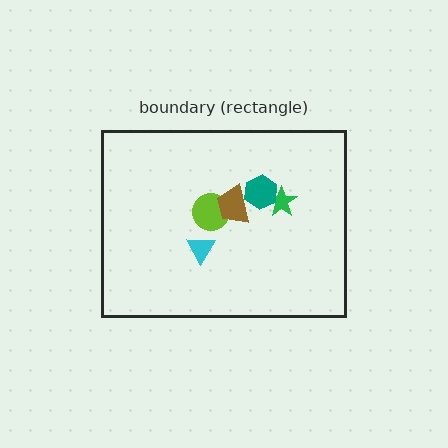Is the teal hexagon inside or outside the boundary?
Inside.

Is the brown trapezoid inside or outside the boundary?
Inside.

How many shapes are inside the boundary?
5 inside, 0 outside.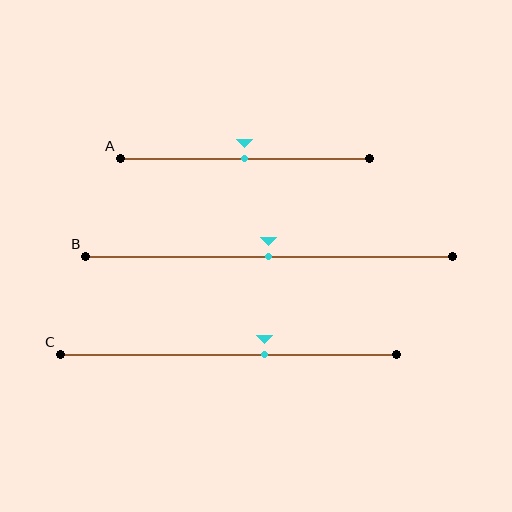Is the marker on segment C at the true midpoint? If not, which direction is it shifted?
No, the marker on segment C is shifted to the right by about 11% of the segment length.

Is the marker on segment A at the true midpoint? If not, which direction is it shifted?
Yes, the marker on segment A is at the true midpoint.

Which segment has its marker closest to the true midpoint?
Segment A has its marker closest to the true midpoint.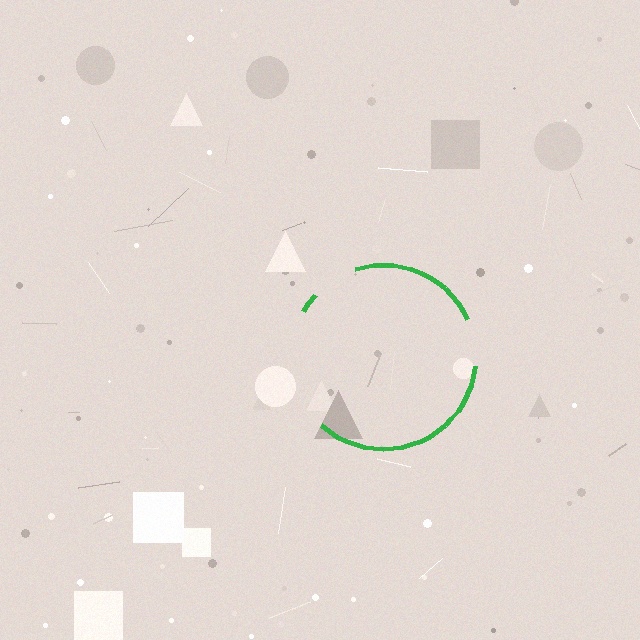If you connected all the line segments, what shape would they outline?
They would outline a circle.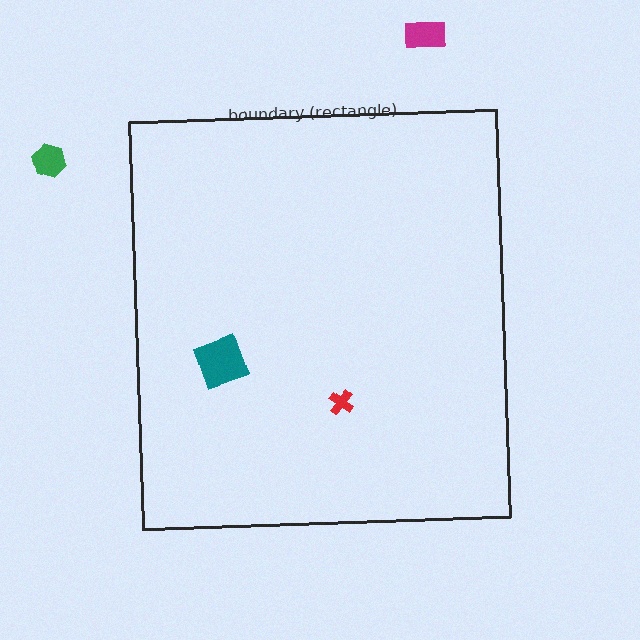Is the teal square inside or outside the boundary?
Inside.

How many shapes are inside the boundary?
2 inside, 2 outside.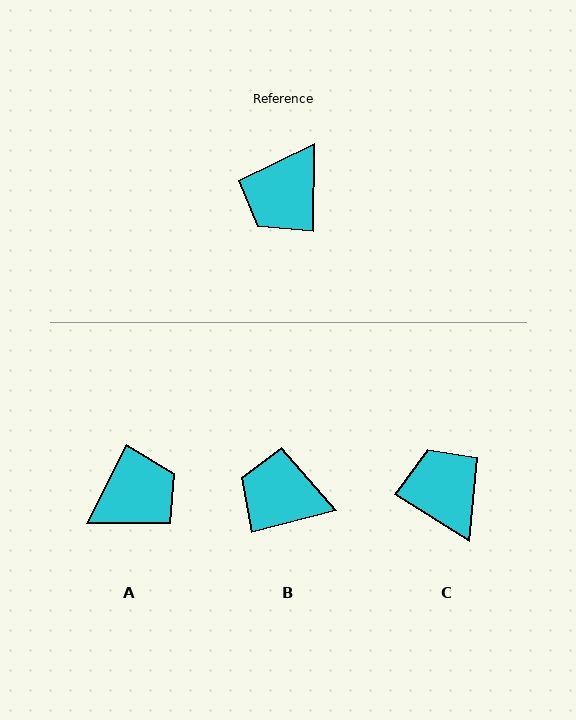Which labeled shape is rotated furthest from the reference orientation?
A, about 154 degrees away.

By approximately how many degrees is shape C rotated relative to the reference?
Approximately 121 degrees clockwise.